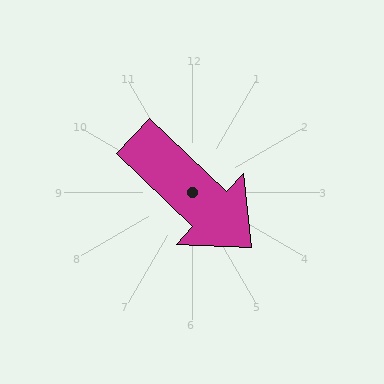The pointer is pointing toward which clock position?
Roughly 4 o'clock.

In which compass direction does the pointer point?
Southeast.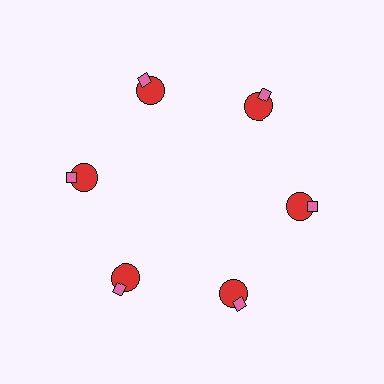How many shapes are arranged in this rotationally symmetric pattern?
There are 12 shapes, arranged in 6 groups of 2.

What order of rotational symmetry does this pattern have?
This pattern has 6-fold rotational symmetry.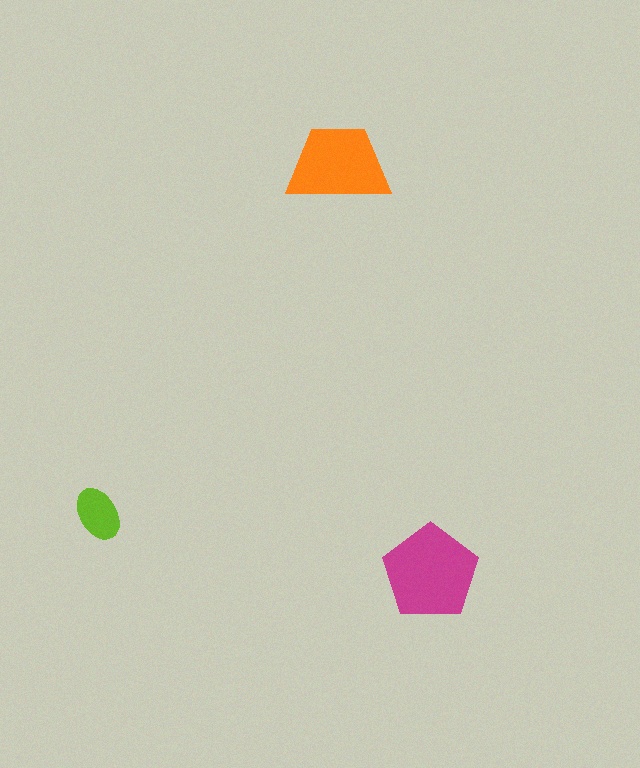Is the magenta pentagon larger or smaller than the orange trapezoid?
Larger.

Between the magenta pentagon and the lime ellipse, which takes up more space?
The magenta pentagon.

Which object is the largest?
The magenta pentagon.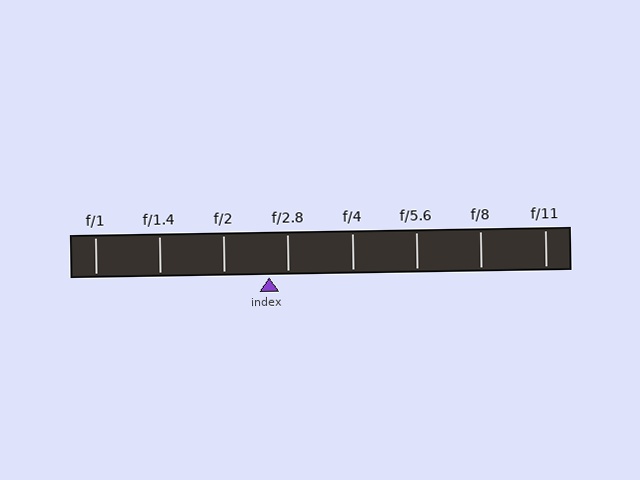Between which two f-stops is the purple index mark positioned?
The index mark is between f/2 and f/2.8.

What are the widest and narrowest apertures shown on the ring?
The widest aperture shown is f/1 and the narrowest is f/11.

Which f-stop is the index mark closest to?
The index mark is closest to f/2.8.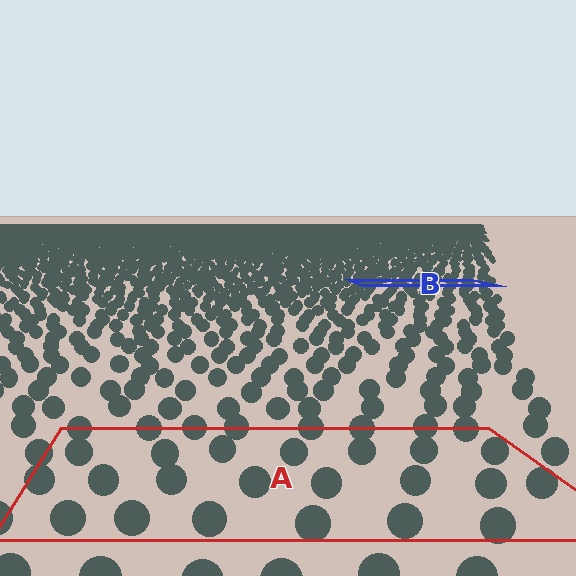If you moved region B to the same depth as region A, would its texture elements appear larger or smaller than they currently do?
They would appear larger. At a closer depth, the same texture elements are projected at a bigger on-screen size.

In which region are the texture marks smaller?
The texture marks are smaller in region B, because it is farther away.